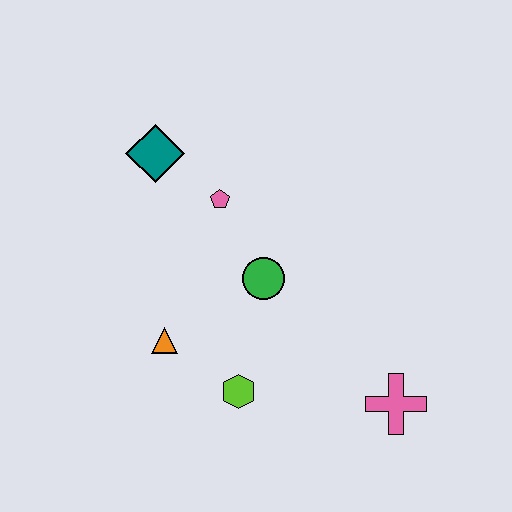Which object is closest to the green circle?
The pink pentagon is closest to the green circle.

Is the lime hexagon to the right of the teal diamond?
Yes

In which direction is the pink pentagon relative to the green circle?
The pink pentagon is above the green circle.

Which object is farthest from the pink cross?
The teal diamond is farthest from the pink cross.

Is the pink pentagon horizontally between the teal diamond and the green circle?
Yes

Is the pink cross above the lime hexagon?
No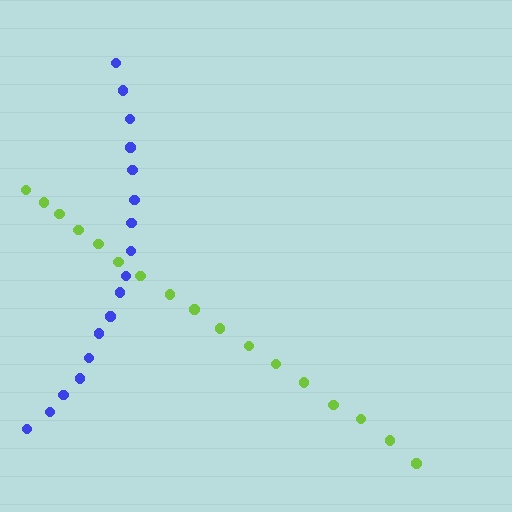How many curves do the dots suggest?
There are 2 distinct paths.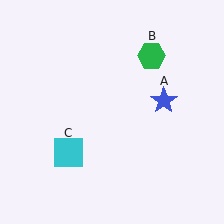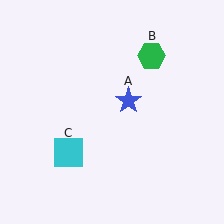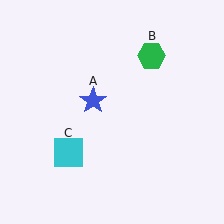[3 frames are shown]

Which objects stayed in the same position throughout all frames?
Green hexagon (object B) and cyan square (object C) remained stationary.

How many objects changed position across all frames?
1 object changed position: blue star (object A).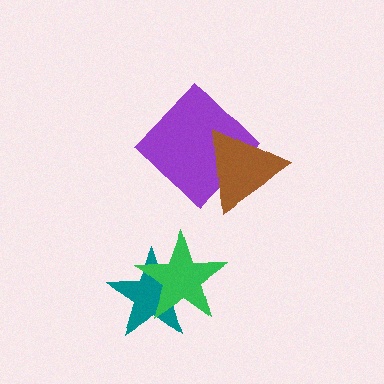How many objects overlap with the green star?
1 object overlaps with the green star.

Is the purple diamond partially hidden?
Yes, it is partially covered by another shape.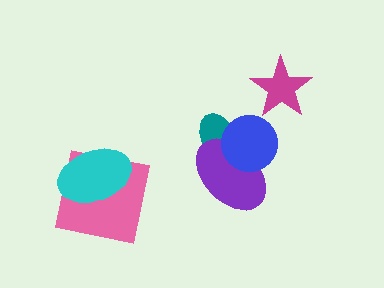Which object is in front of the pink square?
The cyan ellipse is in front of the pink square.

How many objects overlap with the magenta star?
0 objects overlap with the magenta star.